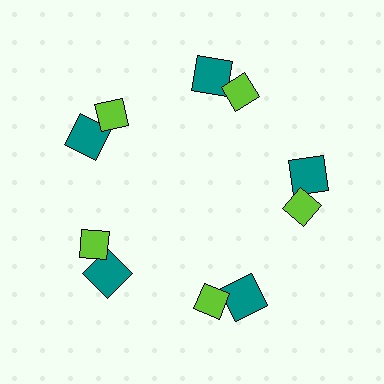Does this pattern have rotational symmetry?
Yes, this pattern has 5-fold rotational symmetry. It looks the same after rotating 72 degrees around the center.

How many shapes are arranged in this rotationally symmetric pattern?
There are 10 shapes, arranged in 5 groups of 2.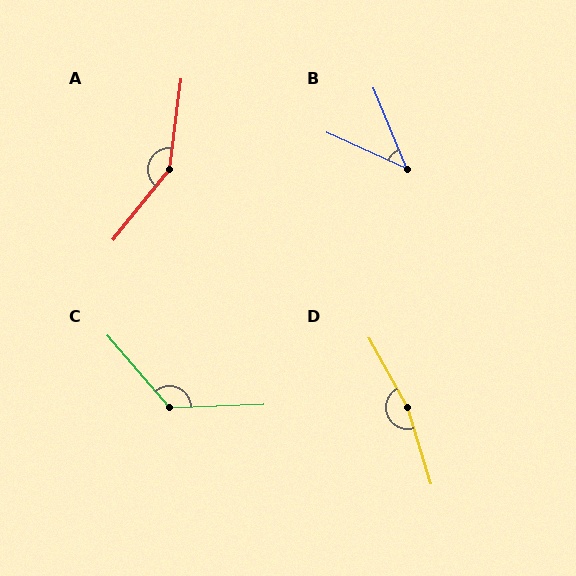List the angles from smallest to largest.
B (43°), C (129°), A (148°), D (168°).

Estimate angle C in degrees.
Approximately 129 degrees.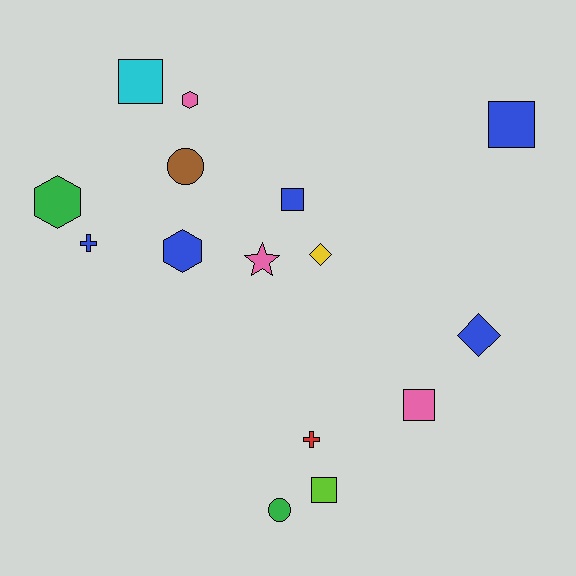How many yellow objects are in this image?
There is 1 yellow object.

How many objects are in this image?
There are 15 objects.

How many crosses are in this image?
There are 2 crosses.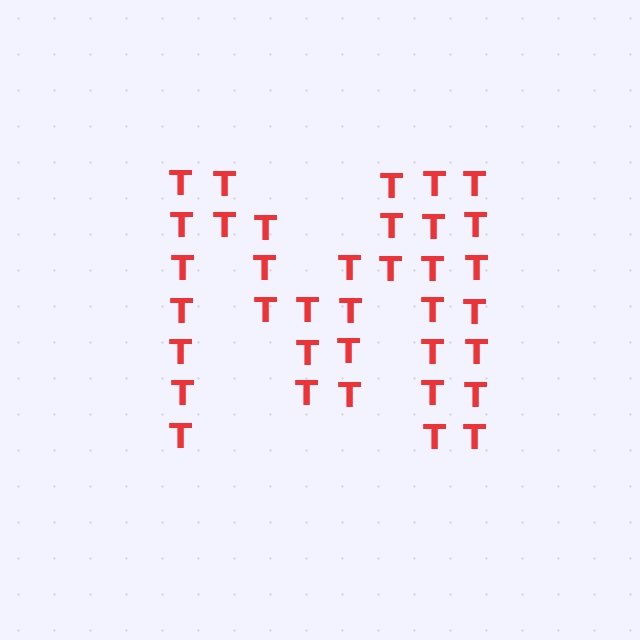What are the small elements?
The small elements are letter T's.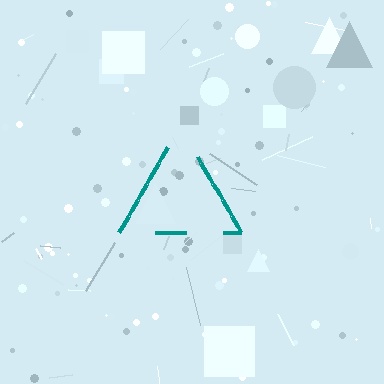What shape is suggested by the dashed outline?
The dashed outline suggests a triangle.